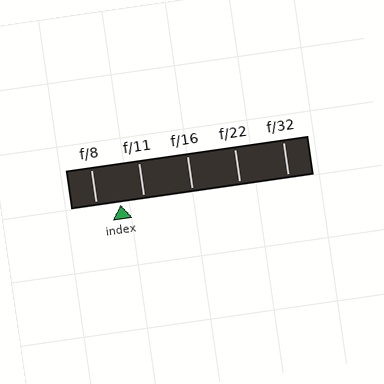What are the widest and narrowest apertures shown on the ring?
The widest aperture shown is f/8 and the narrowest is f/32.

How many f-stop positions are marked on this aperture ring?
There are 5 f-stop positions marked.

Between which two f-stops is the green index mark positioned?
The index mark is between f/8 and f/11.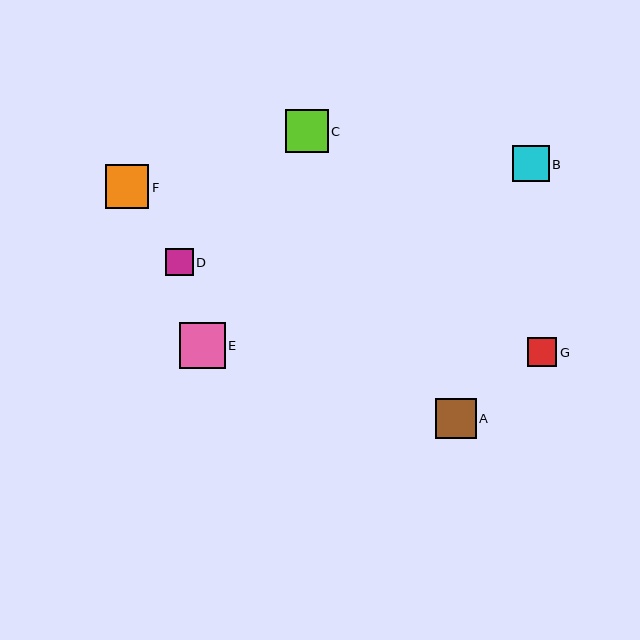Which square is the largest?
Square E is the largest with a size of approximately 45 pixels.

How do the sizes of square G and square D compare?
Square G and square D are approximately the same size.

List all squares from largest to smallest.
From largest to smallest: E, F, C, A, B, G, D.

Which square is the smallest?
Square D is the smallest with a size of approximately 27 pixels.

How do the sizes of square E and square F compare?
Square E and square F are approximately the same size.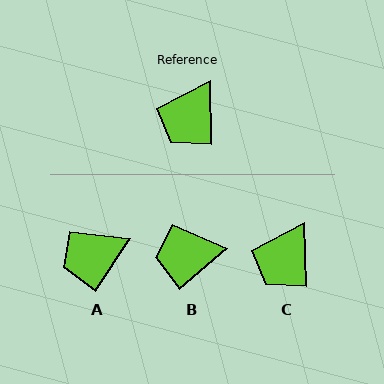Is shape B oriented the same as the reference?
No, it is off by about 50 degrees.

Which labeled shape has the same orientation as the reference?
C.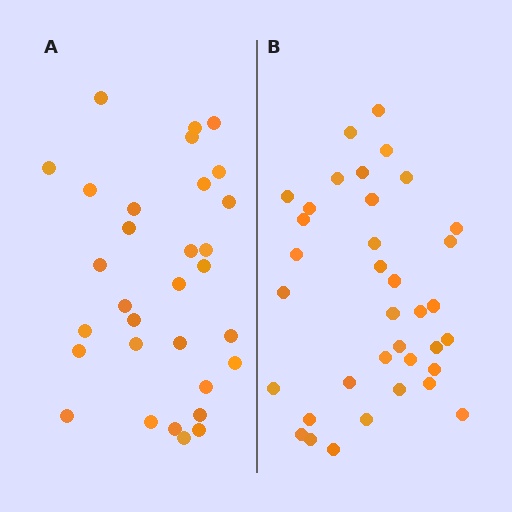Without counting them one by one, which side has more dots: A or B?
Region B (the right region) has more dots.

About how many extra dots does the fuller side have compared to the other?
Region B has about 5 more dots than region A.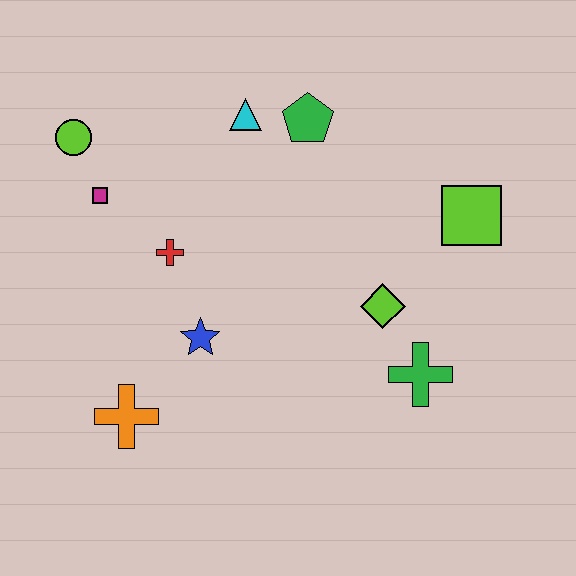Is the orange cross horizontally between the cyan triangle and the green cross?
No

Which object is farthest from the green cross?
The lime circle is farthest from the green cross.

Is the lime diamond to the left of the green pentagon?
No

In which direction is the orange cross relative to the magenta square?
The orange cross is below the magenta square.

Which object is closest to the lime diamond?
The green cross is closest to the lime diamond.